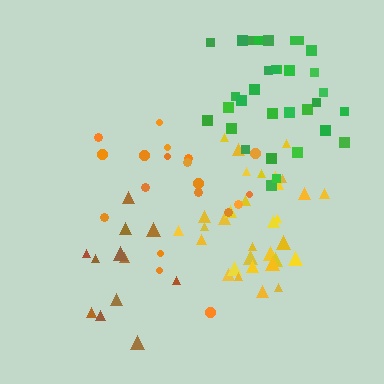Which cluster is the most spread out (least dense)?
Brown.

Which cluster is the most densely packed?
Yellow.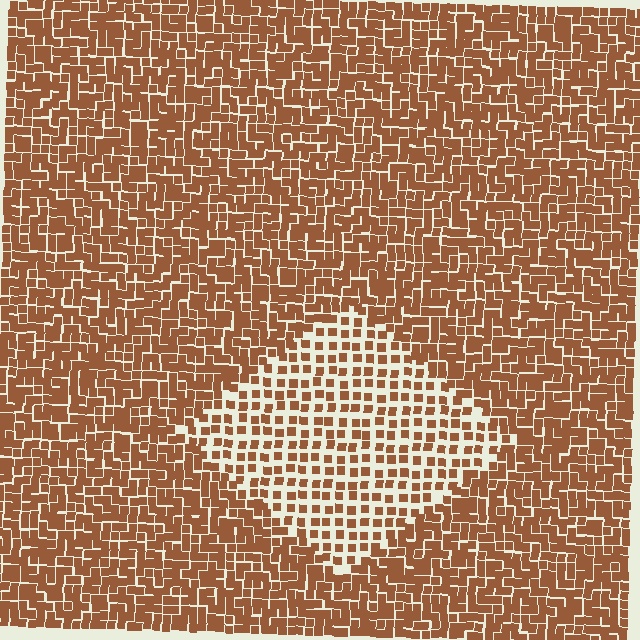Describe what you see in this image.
The image contains small brown elements arranged at two different densities. A diamond-shaped region is visible where the elements are less densely packed than the surrounding area.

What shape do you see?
I see a diamond.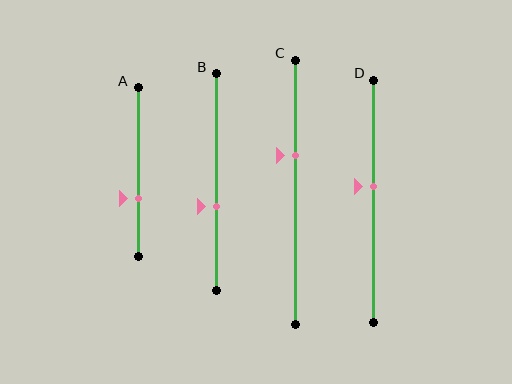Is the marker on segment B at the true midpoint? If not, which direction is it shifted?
No, the marker on segment B is shifted downward by about 11% of the segment length.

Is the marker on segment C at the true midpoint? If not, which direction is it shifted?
No, the marker on segment C is shifted upward by about 14% of the segment length.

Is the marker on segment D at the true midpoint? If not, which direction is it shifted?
No, the marker on segment D is shifted upward by about 6% of the segment length.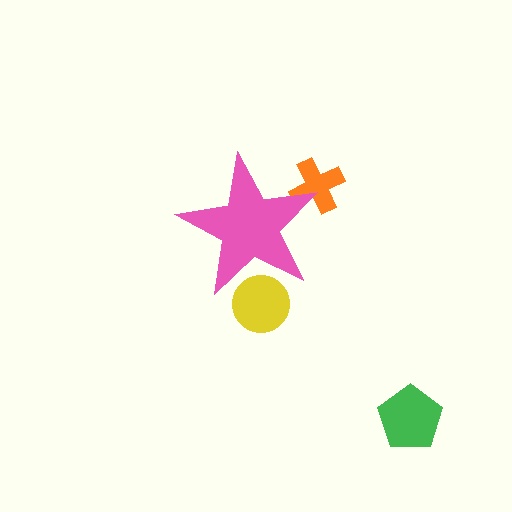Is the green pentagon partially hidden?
No, the green pentagon is fully visible.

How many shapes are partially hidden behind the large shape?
2 shapes are partially hidden.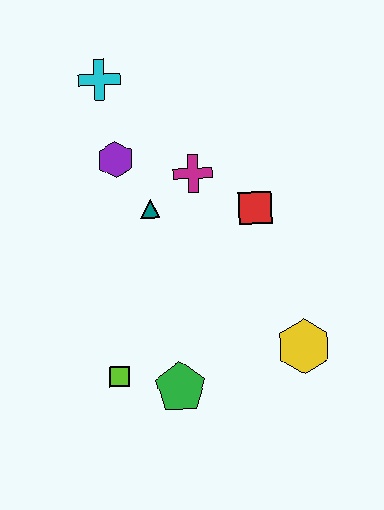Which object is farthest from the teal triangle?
The yellow hexagon is farthest from the teal triangle.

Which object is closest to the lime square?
The green pentagon is closest to the lime square.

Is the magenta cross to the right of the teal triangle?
Yes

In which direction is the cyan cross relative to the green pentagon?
The cyan cross is above the green pentagon.